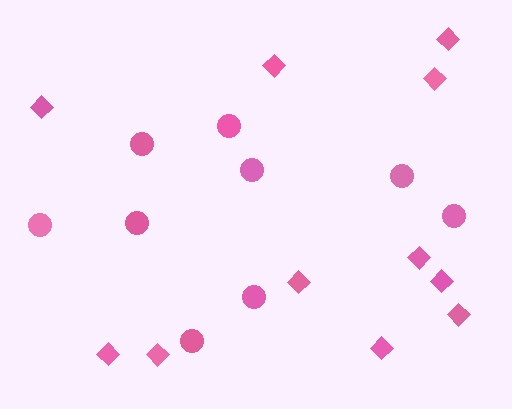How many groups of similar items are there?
There are 2 groups: one group of diamonds (11) and one group of circles (9).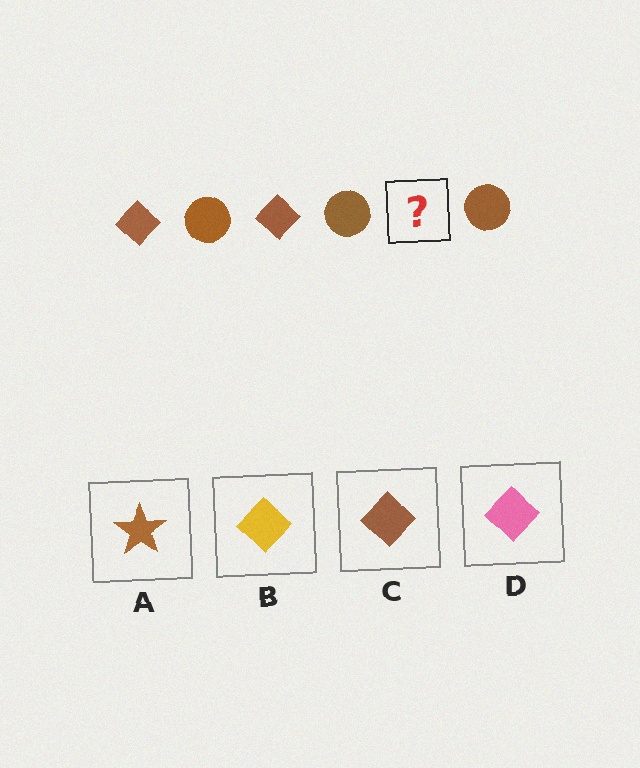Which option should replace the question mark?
Option C.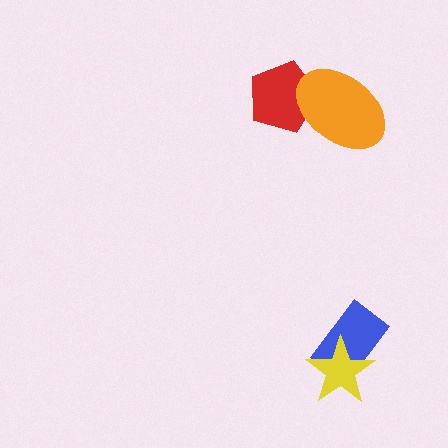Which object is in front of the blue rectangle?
The yellow star is in front of the blue rectangle.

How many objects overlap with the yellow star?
1 object overlaps with the yellow star.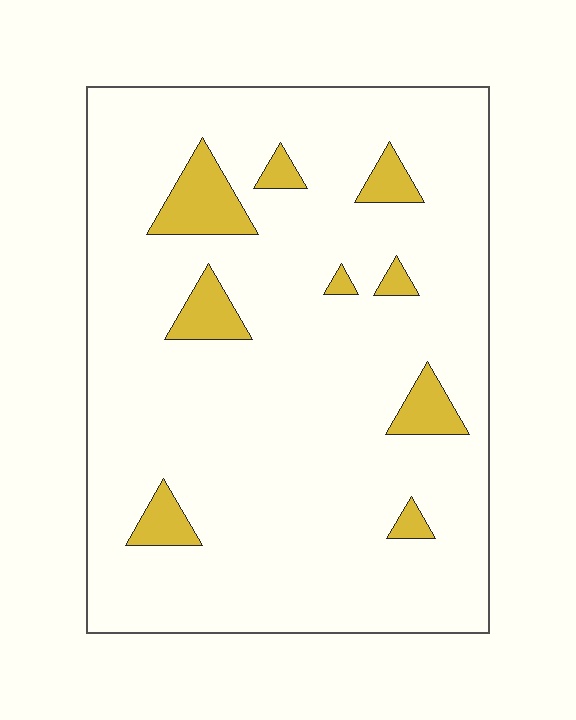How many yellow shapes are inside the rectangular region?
9.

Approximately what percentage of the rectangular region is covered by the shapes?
Approximately 10%.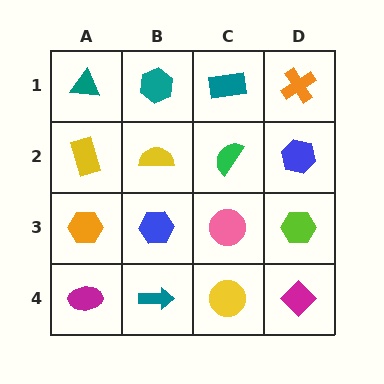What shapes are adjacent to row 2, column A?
A teal triangle (row 1, column A), an orange hexagon (row 3, column A), a yellow semicircle (row 2, column B).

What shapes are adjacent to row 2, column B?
A teal hexagon (row 1, column B), a blue hexagon (row 3, column B), a yellow rectangle (row 2, column A), a green semicircle (row 2, column C).